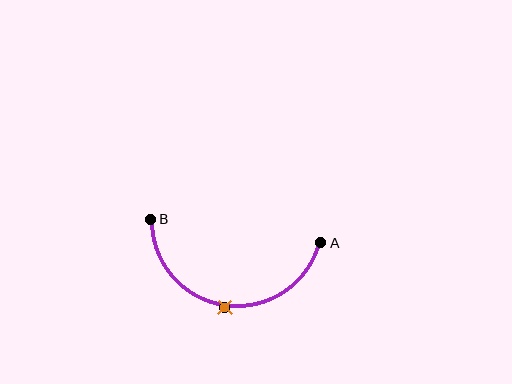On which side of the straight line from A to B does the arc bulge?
The arc bulges below the straight line connecting A and B.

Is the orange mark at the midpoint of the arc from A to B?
Yes. The orange mark lies on the arc at equal arc-length from both A and B — it is the arc midpoint.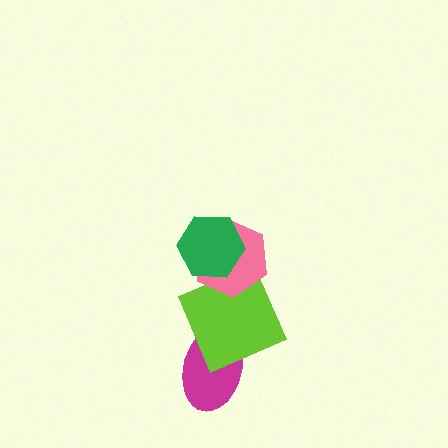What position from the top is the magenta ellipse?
The magenta ellipse is 4th from the top.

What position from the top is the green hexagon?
The green hexagon is 1st from the top.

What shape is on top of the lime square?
The pink hexagon is on top of the lime square.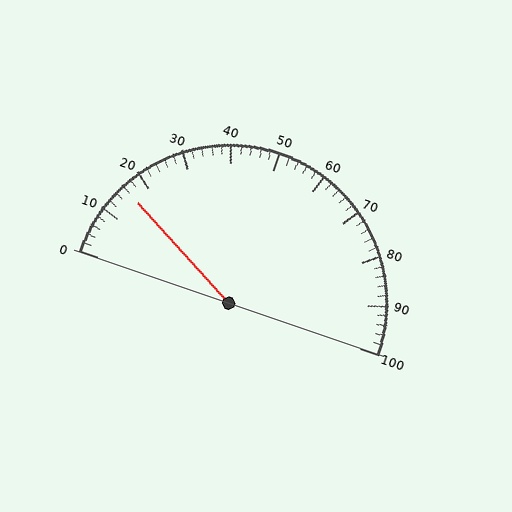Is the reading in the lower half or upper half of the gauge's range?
The reading is in the lower half of the range (0 to 100).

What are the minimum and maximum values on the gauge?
The gauge ranges from 0 to 100.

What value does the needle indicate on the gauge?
The needle indicates approximately 16.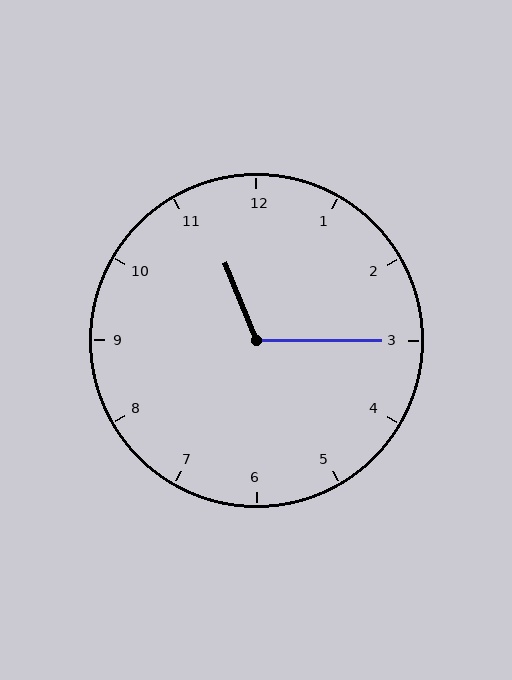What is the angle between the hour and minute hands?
Approximately 112 degrees.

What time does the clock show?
11:15.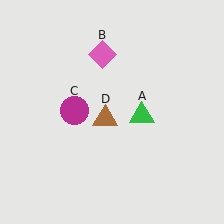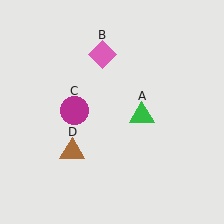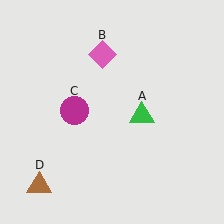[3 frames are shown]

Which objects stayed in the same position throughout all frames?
Green triangle (object A) and pink diamond (object B) and magenta circle (object C) remained stationary.